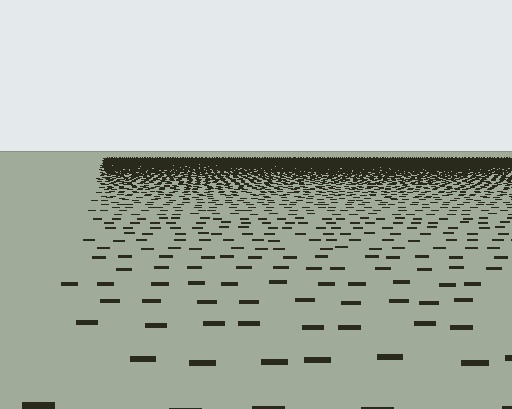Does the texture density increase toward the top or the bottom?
Density increases toward the top.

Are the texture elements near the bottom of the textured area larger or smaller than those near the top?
Larger. Near the bottom, elements are closer to the viewer and appear at a bigger on-screen size.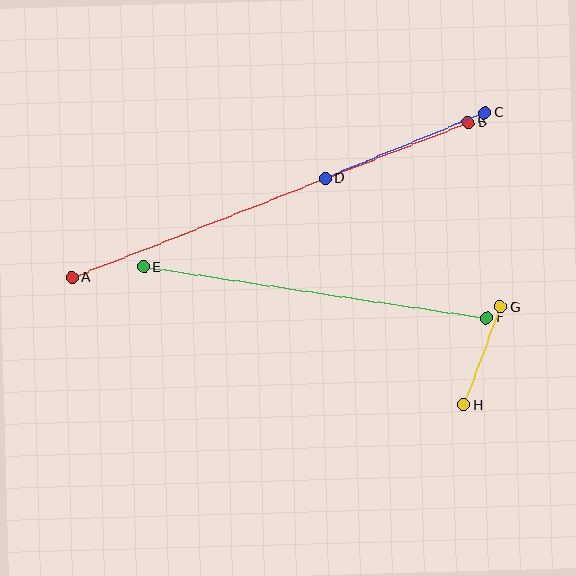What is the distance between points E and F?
The distance is approximately 347 pixels.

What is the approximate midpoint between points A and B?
The midpoint is at approximately (270, 200) pixels.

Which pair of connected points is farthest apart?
Points A and B are farthest apart.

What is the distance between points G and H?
The distance is approximately 104 pixels.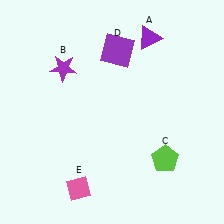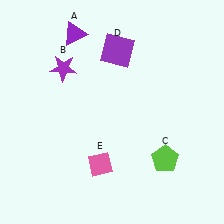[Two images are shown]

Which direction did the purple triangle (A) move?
The purple triangle (A) moved left.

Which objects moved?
The objects that moved are: the purple triangle (A), the pink diamond (E).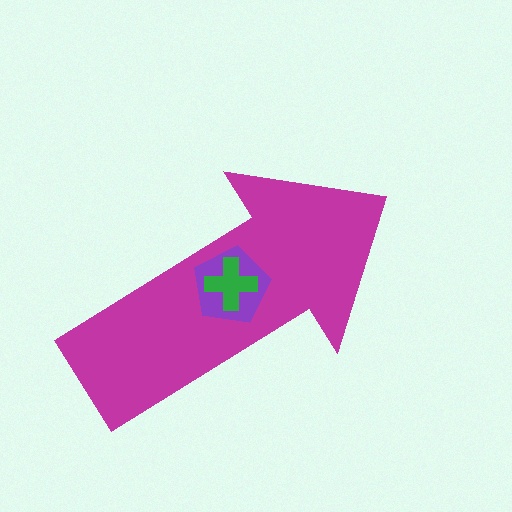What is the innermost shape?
The green cross.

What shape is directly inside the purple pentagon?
The green cross.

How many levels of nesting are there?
3.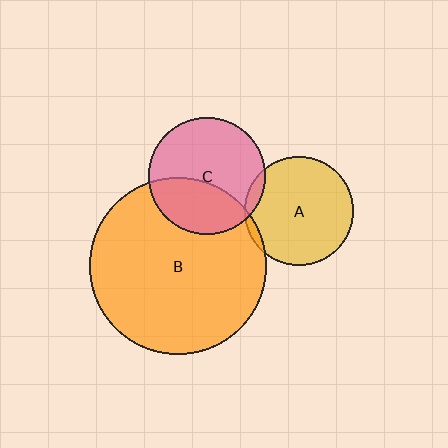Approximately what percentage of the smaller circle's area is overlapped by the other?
Approximately 5%.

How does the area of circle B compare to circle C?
Approximately 2.3 times.